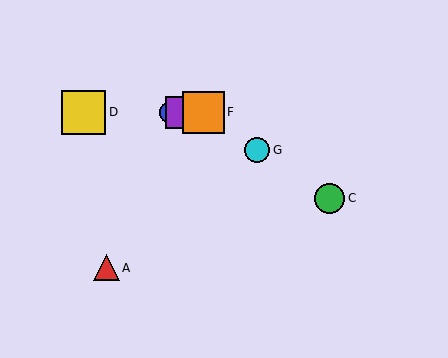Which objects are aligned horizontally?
Objects B, D, E, F are aligned horizontally.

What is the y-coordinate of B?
Object B is at y≈112.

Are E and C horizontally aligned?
No, E is at y≈112 and C is at y≈198.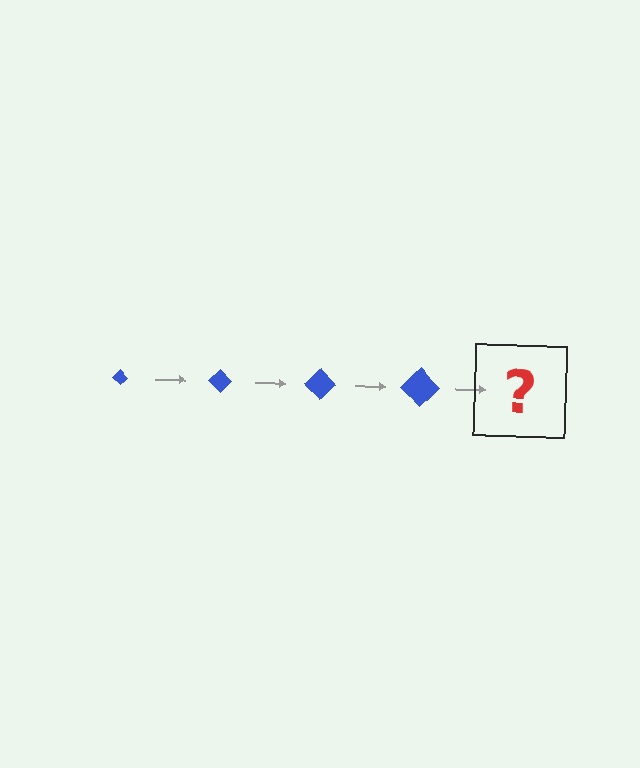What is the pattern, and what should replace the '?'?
The pattern is that the diamond gets progressively larger each step. The '?' should be a blue diamond, larger than the previous one.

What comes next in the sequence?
The next element should be a blue diamond, larger than the previous one.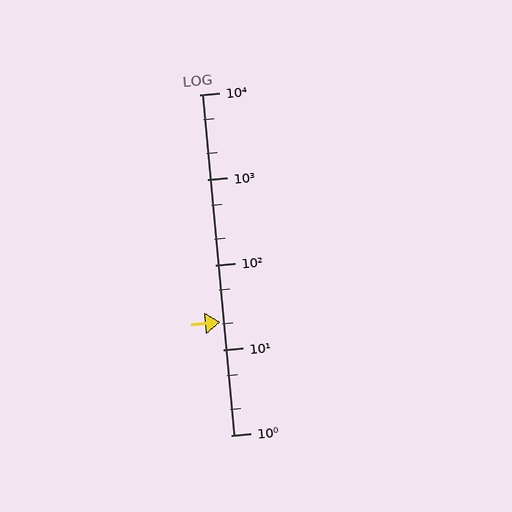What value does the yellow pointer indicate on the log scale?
The pointer indicates approximately 21.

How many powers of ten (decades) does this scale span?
The scale spans 4 decades, from 1 to 10000.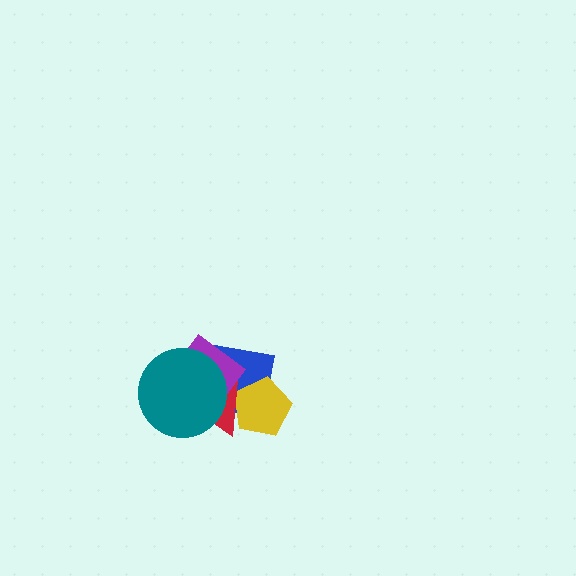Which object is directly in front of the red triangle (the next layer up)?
The purple rectangle is directly in front of the red triangle.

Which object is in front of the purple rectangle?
The teal circle is in front of the purple rectangle.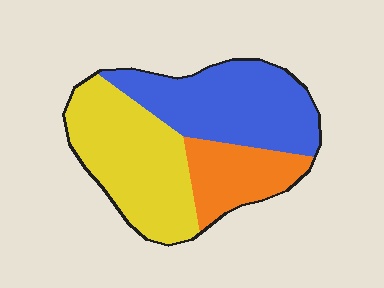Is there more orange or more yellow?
Yellow.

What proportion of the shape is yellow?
Yellow covers roughly 40% of the shape.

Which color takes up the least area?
Orange, at roughly 20%.